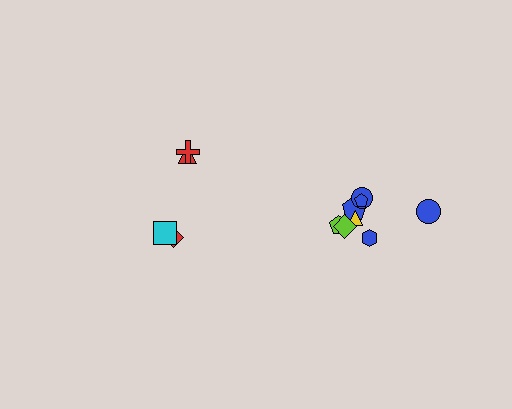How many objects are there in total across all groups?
There are 12 objects.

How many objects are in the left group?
There are 4 objects.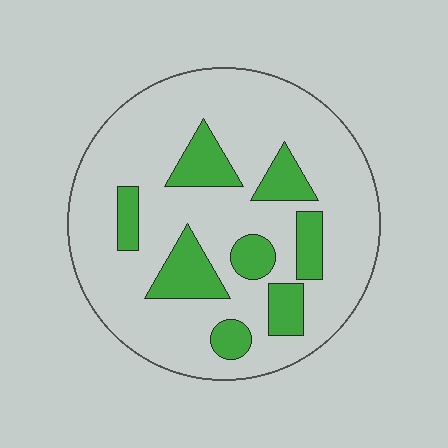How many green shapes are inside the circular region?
8.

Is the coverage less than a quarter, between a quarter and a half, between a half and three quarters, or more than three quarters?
Less than a quarter.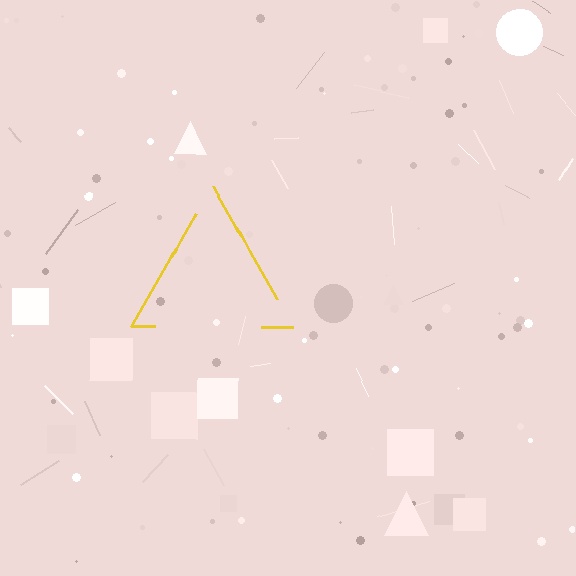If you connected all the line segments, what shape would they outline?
They would outline a triangle.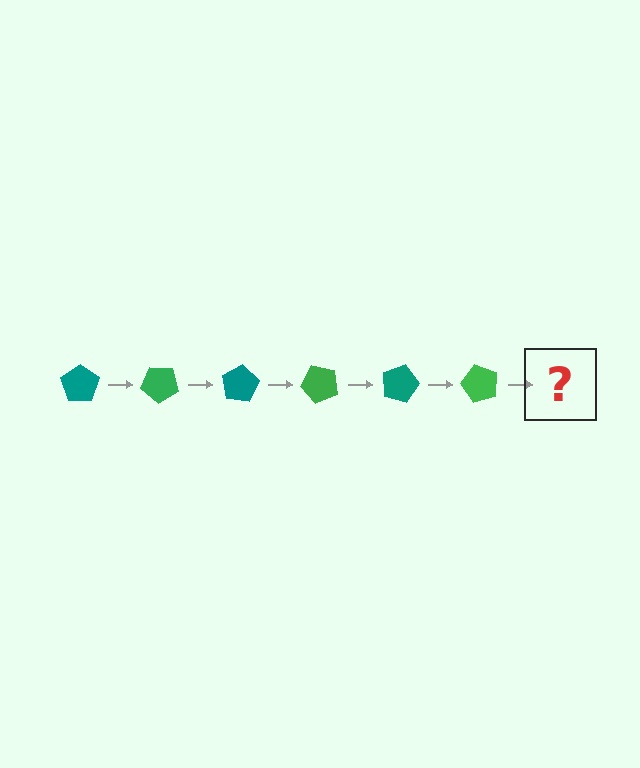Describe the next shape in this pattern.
It should be a teal pentagon, rotated 240 degrees from the start.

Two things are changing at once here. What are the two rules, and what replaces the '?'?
The two rules are that it rotates 40 degrees each step and the color cycles through teal and green. The '?' should be a teal pentagon, rotated 240 degrees from the start.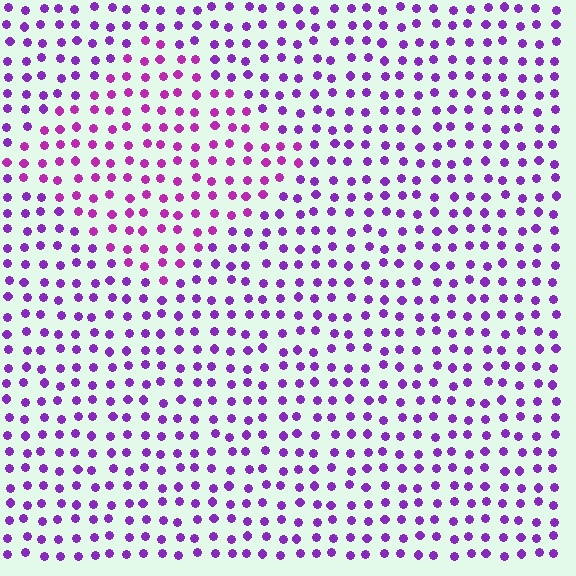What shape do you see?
I see a diamond.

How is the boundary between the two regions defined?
The boundary is defined purely by a slight shift in hue (about 27 degrees). Spacing, size, and orientation are identical on both sides.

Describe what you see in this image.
The image is filled with small purple elements in a uniform arrangement. A diamond-shaped region is visible where the elements are tinted to a slightly different hue, forming a subtle color boundary.